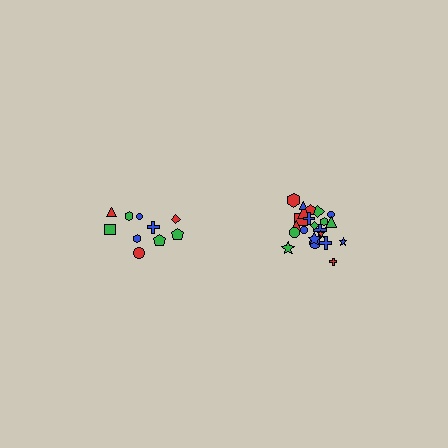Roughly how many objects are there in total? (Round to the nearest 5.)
Roughly 30 objects in total.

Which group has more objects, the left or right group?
The right group.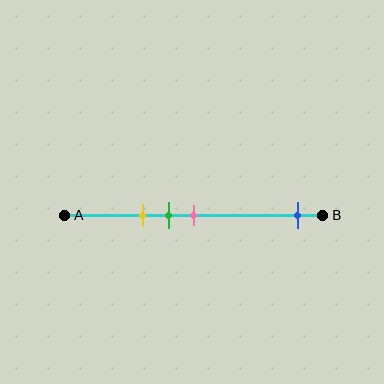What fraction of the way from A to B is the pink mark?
The pink mark is approximately 50% (0.5) of the way from A to B.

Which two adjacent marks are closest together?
The green and pink marks are the closest adjacent pair.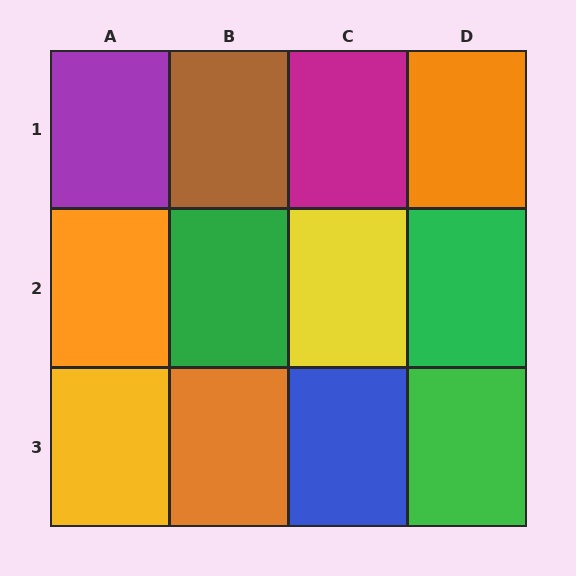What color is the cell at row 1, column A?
Purple.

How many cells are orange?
3 cells are orange.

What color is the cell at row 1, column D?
Orange.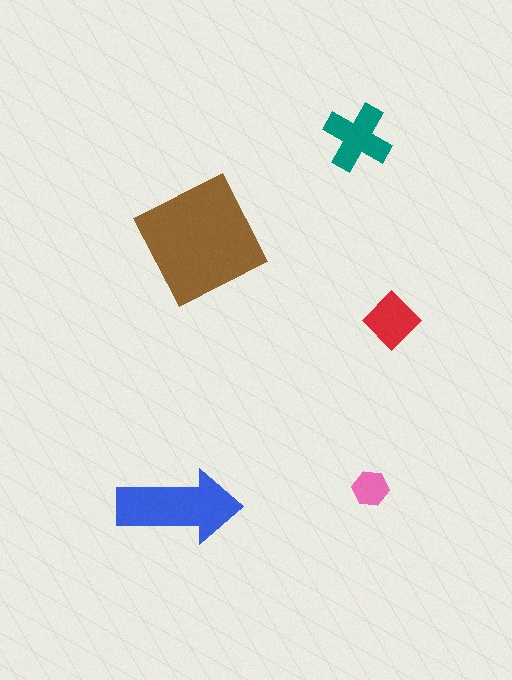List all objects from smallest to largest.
The pink hexagon, the red diamond, the teal cross, the blue arrow, the brown square.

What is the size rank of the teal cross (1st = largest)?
3rd.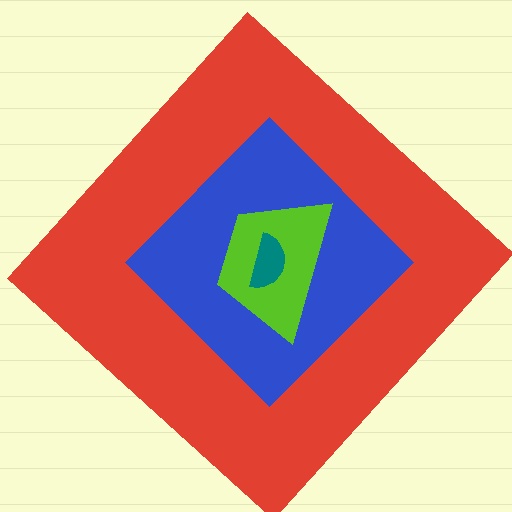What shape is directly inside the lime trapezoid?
The teal semicircle.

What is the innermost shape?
The teal semicircle.